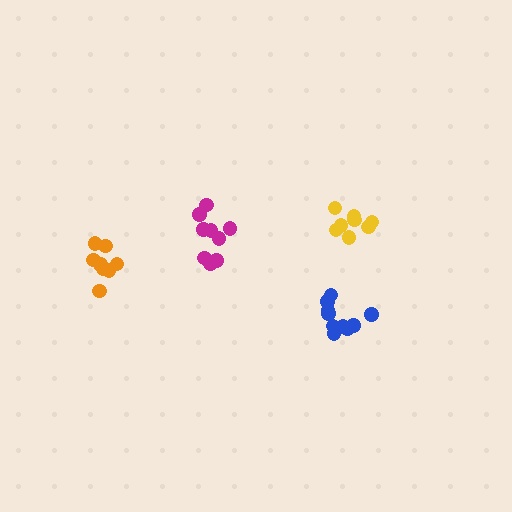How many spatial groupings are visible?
There are 4 spatial groupings.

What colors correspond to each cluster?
The clusters are colored: blue, yellow, orange, magenta.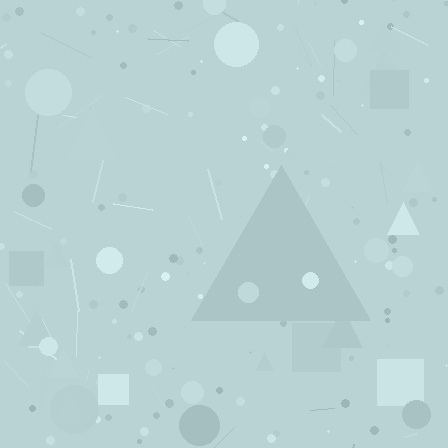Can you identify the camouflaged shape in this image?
The camouflaged shape is a triangle.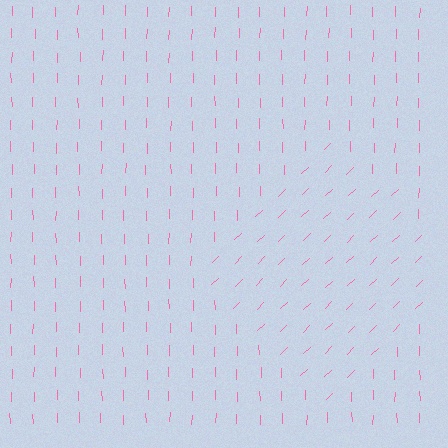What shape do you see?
I see a diamond.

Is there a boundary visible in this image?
Yes, there is a texture boundary formed by a change in line orientation.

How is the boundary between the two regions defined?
The boundary is defined purely by a change in line orientation (approximately 45 degrees difference). All lines are the same color and thickness.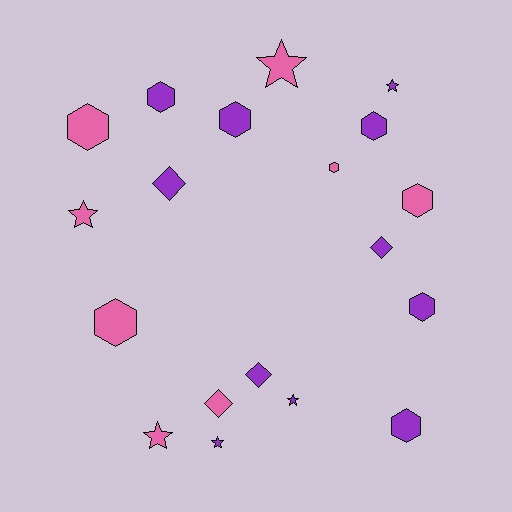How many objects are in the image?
There are 19 objects.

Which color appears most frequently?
Purple, with 11 objects.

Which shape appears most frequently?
Hexagon, with 9 objects.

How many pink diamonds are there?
There is 1 pink diamond.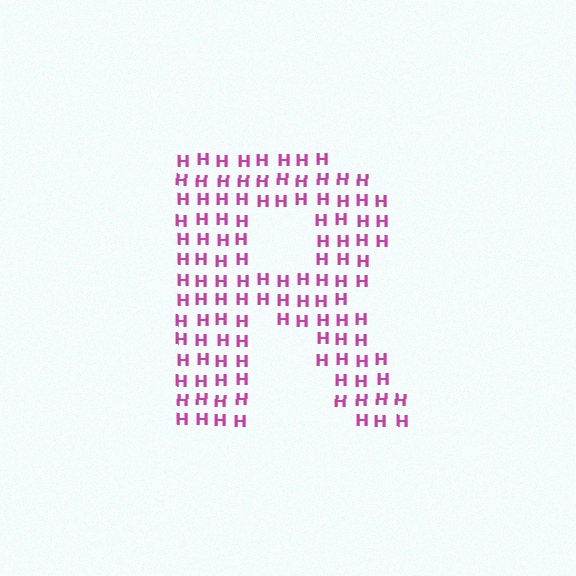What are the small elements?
The small elements are letter H's.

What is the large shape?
The large shape is the letter R.